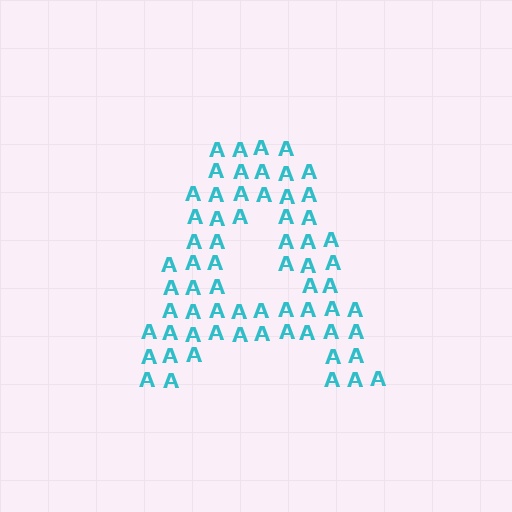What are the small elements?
The small elements are letter A's.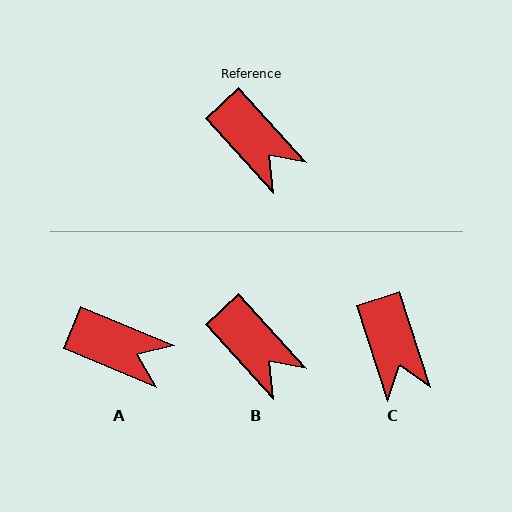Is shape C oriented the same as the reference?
No, it is off by about 24 degrees.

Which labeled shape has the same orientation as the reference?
B.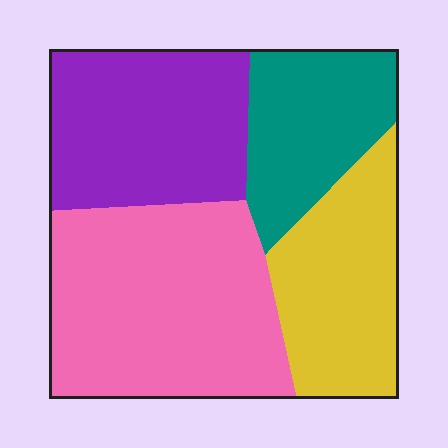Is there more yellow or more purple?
Purple.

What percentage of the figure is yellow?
Yellow takes up between a sixth and a third of the figure.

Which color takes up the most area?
Pink, at roughly 35%.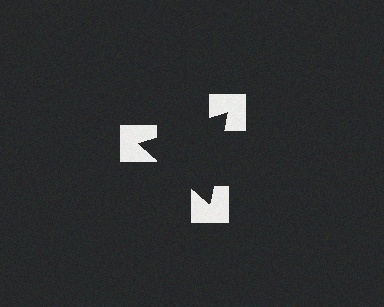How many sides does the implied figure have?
3 sides.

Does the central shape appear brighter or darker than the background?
It typically appears slightly darker than the background, even though no actual brightness change is drawn.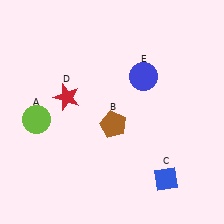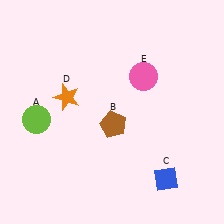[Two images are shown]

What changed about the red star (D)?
In Image 1, D is red. In Image 2, it changed to orange.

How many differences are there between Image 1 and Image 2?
There are 2 differences between the two images.